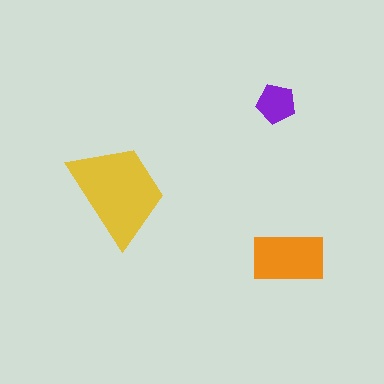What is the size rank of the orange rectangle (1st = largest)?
2nd.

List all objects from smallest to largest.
The purple pentagon, the orange rectangle, the yellow trapezoid.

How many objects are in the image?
There are 3 objects in the image.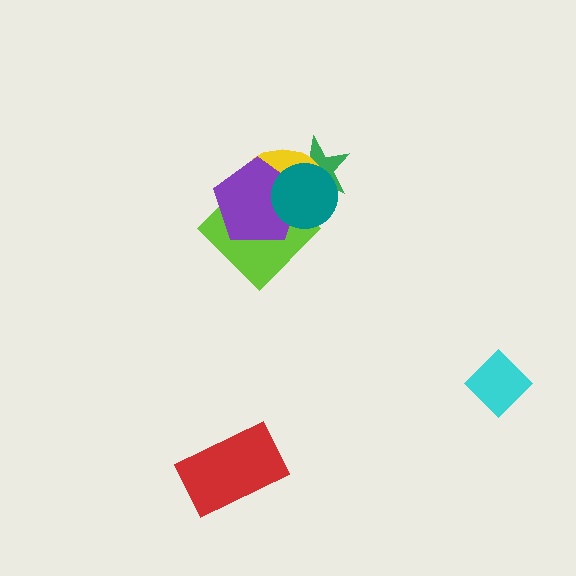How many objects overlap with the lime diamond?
3 objects overlap with the lime diamond.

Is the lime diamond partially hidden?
Yes, it is partially covered by another shape.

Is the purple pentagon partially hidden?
Yes, it is partially covered by another shape.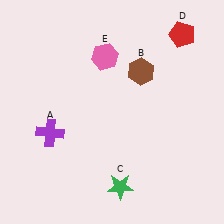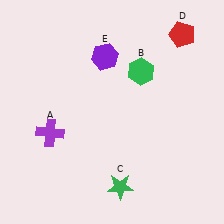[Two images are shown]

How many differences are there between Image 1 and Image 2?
There are 2 differences between the two images.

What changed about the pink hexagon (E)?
In Image 1, E is pink. In Image 2, it changed to purple.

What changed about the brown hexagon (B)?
In Image 1, B is brown. In Image 2, it changed to green.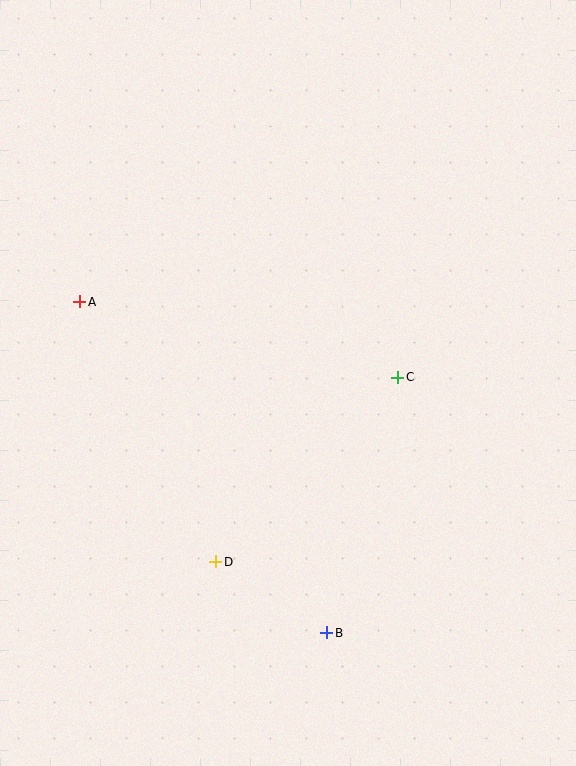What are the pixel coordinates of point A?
Point A is at (80, 302).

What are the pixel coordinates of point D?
Point D is at (216, 562).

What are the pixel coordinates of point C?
Point C is at (398, 377).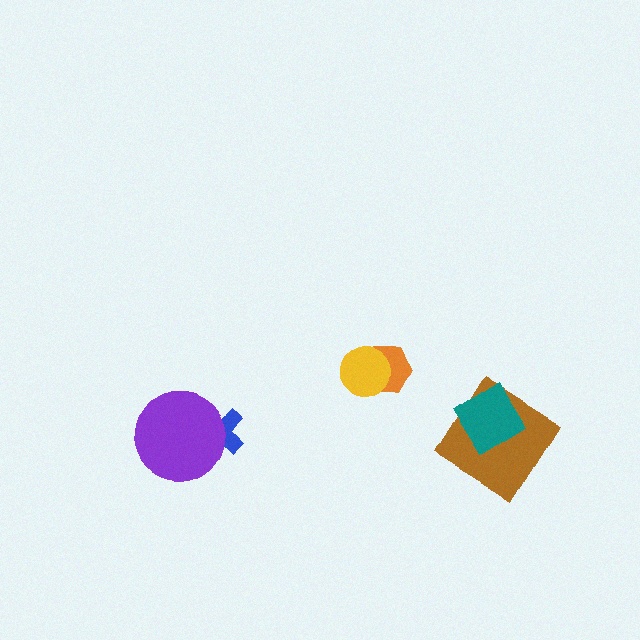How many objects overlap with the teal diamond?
1 object overlaps with the teal diamond.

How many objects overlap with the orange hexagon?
1 object overlaps with the orange hexagon.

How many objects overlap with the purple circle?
1 object overlaps with the purple circle.